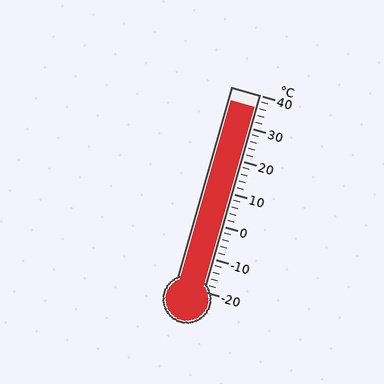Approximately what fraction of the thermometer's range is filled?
The thermometer is filled to approximately 95% of its range.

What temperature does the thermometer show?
The thermometer shows approximately 36°C.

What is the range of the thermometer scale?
The thermometer scale ranges from -20°C to 40°C.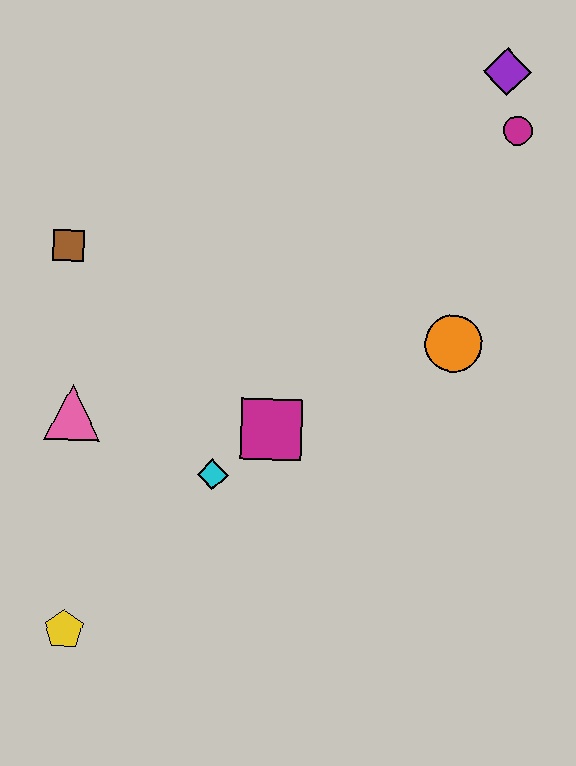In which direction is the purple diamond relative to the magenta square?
The purple diamond is above the magenta square.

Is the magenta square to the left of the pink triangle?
No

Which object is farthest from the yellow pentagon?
The purple diamond is farthest from the yellow pentagon.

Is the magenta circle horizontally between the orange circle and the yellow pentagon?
No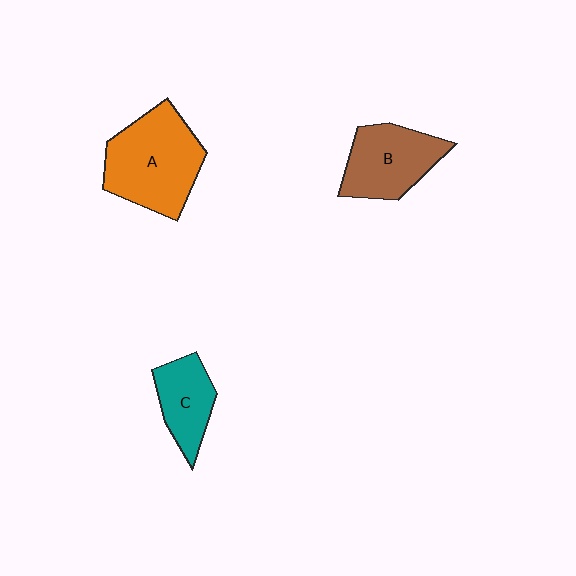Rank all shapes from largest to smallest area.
From largest to smallest: A (orange), B (brown), C (teal).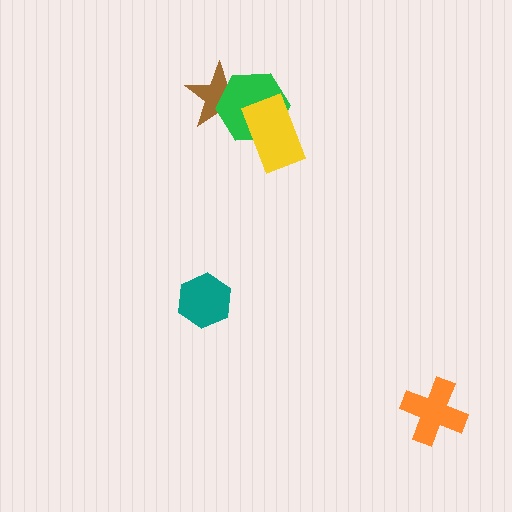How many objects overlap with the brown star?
1 object overlaps with the brown star.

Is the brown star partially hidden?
Yes, it is partially covered by another shape.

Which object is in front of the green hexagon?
The yellow rectangle is in front of the green hexagon.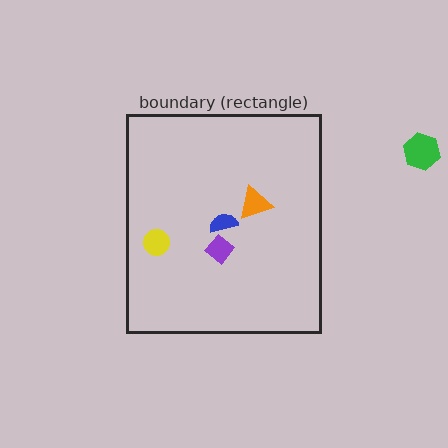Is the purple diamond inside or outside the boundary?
Inside.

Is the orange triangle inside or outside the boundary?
Inside.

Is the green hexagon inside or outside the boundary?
Outside.